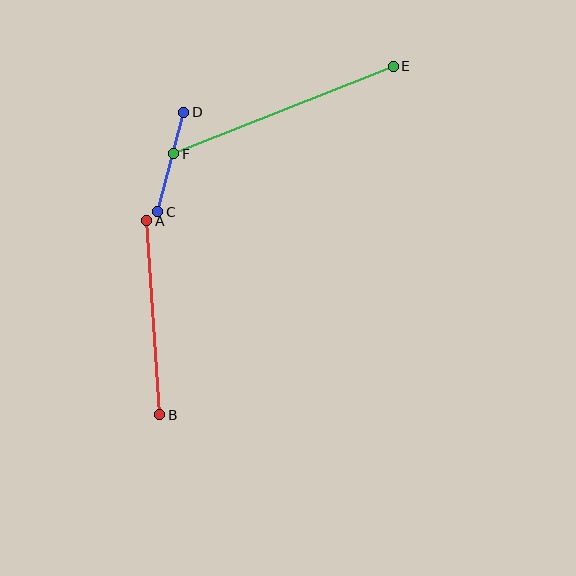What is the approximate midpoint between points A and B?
The midpoint is at approximately (153, 318) pixels.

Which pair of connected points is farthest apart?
Points E and F are farthest apart.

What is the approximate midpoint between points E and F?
The midpoint is at approximately (284, 110) pixels.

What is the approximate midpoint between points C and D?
The midpoint is at approximately (171, 162) pixels.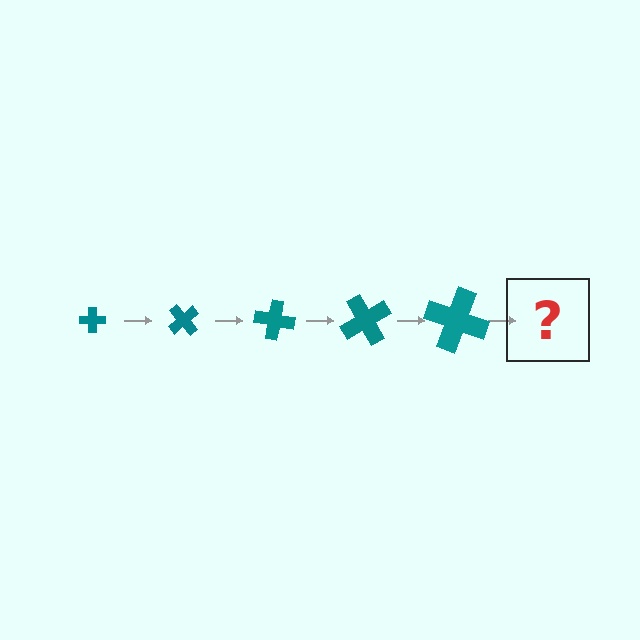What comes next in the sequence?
The next element should be a cross, larger than the previous one and rotated 250 degrees from the start.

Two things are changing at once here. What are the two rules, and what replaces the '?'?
The two rules are that the cross grows larger each step and it rotates 50 degrees each step. The '?' should be a cross, larger than the previous one and rotated 250 degrees from the start.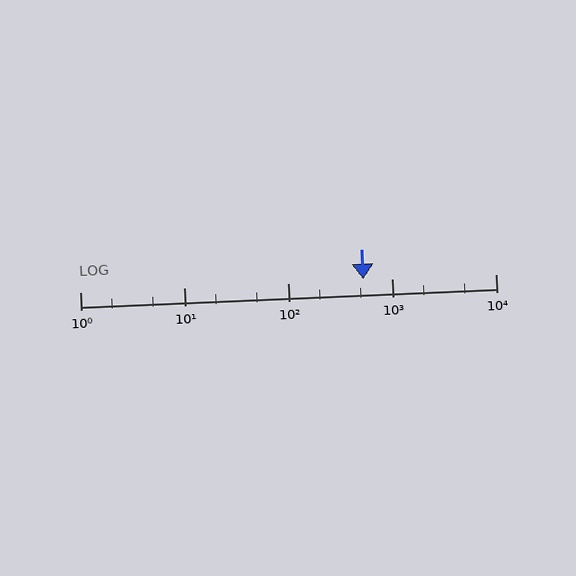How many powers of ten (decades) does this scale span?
The scale spans 4 decades, from 1 to 10000.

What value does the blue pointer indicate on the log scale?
The pointer indicates approximately 530.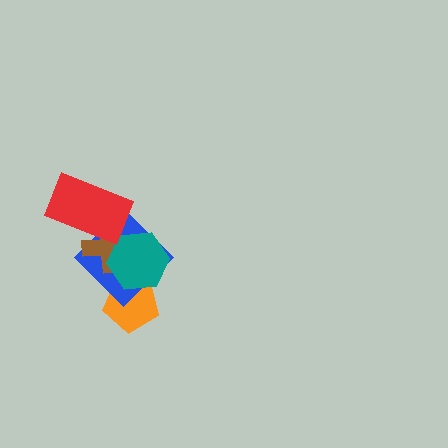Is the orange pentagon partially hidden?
Yes, it is partially covered by another shape.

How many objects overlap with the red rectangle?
2 objects overlap with the red rectangle.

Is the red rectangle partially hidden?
No, no other shape covers it.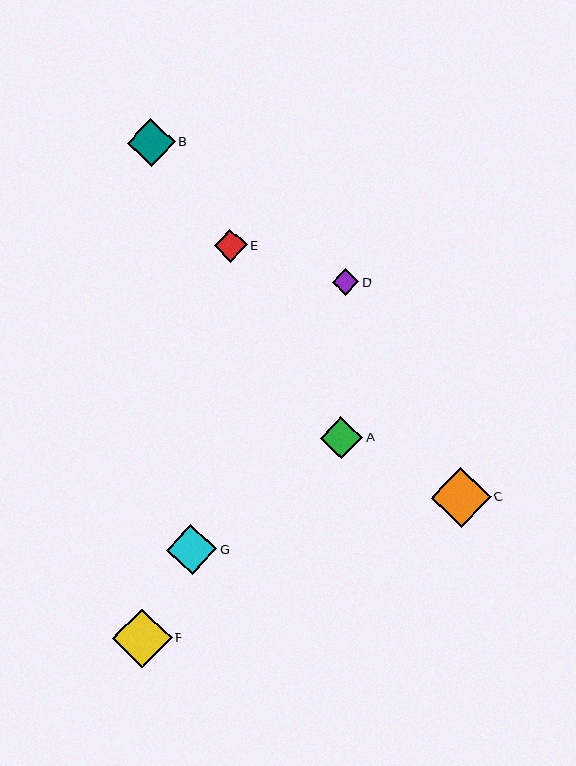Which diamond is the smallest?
Diamond D is the smallest with a size of approximately 27 pixels.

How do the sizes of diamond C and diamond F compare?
Diamond C and diamond F are approximately the same size.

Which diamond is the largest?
Diamond C is the largest with a size of approximately 60 pixels.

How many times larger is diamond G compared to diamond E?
Diamond G is approximately 1.5 times the size of diamond E.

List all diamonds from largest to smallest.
From largest to smallest: C, F, G, B, A, E, D.